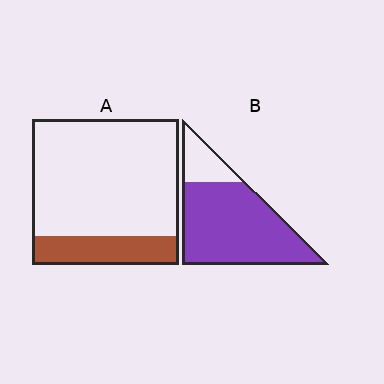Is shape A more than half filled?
No.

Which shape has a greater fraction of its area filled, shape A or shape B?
Shape B.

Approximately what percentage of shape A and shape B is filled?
A is approximately 20% and B is approximately 80%.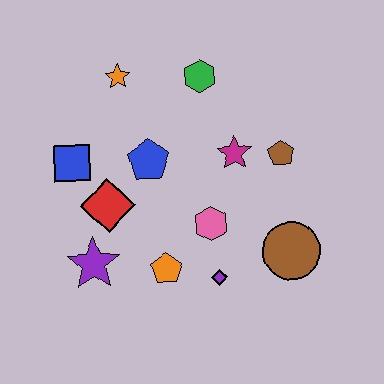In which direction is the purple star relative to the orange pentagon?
The purple star is to the left of the orange pentagon.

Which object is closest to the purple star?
The red diamond is closest to the purple star.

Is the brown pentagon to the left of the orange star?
No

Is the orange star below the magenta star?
No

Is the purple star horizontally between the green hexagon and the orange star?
No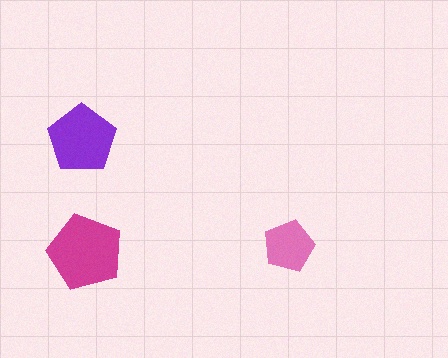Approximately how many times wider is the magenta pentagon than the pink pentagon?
About 1.5 times wider.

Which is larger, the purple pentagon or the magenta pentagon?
The magenta one.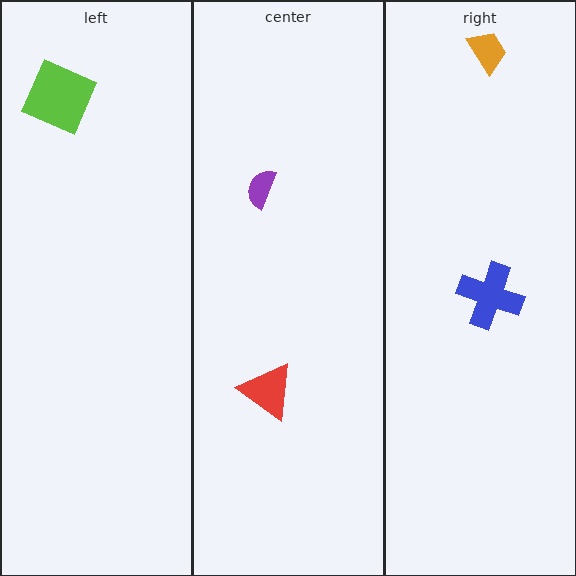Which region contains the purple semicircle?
The center region.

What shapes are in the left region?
The lime square.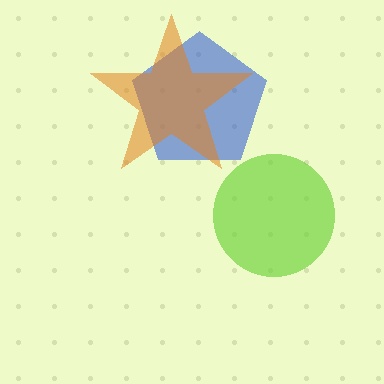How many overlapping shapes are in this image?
There are 3 overlapping shapes in the image.